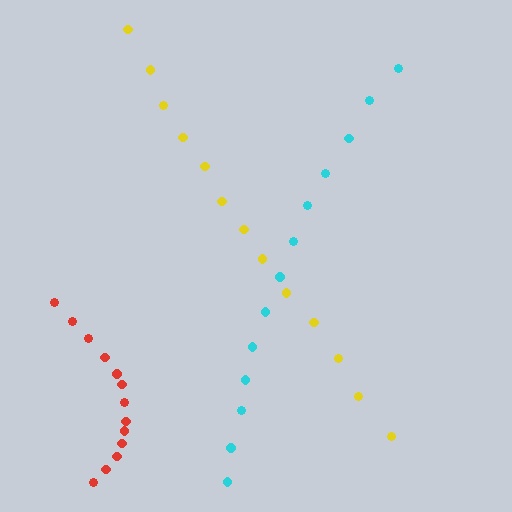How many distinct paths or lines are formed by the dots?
There are 3 distinct paths.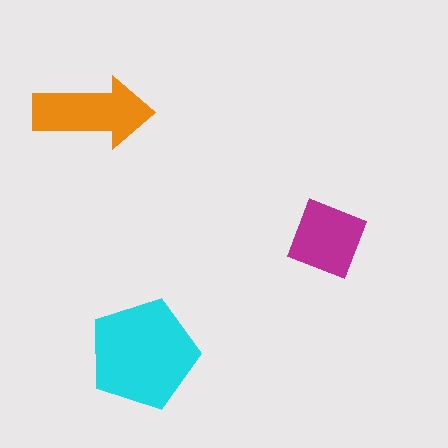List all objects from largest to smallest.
The cyan pentagon, the orange arrow, the magenta diamond.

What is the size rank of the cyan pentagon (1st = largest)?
1st.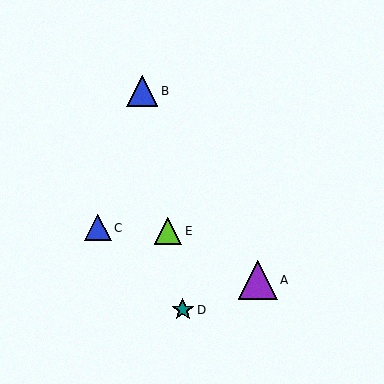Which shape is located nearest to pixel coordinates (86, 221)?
The blue triangle (labeled C) at (98, 228) is nearest to that location.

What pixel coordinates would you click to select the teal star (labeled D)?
Click at (183, 310) to select the teal star D.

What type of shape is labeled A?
Shape A is a purple triangle.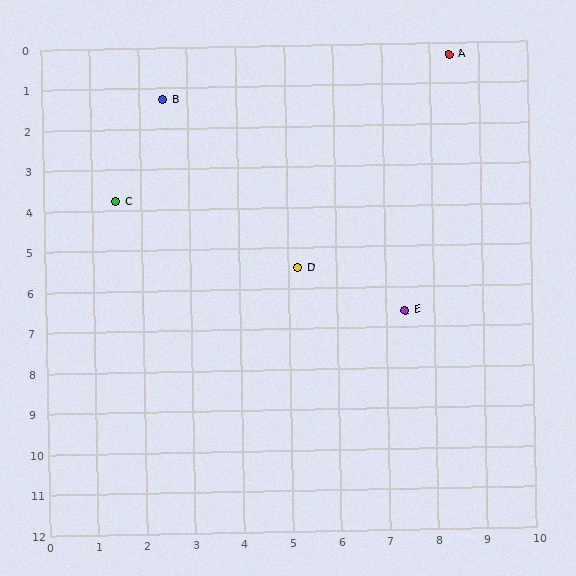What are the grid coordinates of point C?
Point C is at approximately (1.5, 3.8).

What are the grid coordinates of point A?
Point A is at approximately (8.4, 0.3).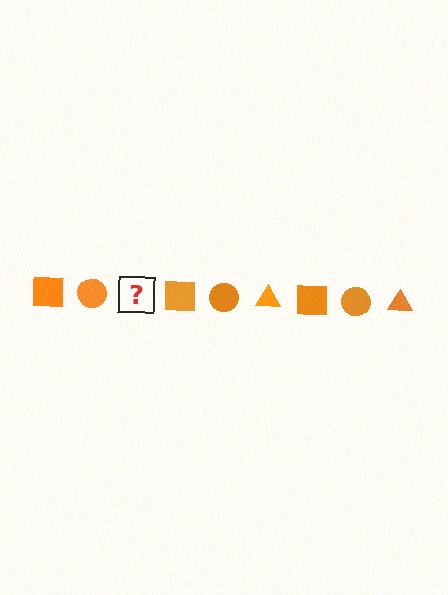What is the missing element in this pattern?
The missing element is an orange triangle.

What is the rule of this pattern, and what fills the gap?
The rule is that the pattern cycles through square, circle, triangle shapes in orange. The gap should be filled with an orange triangle.